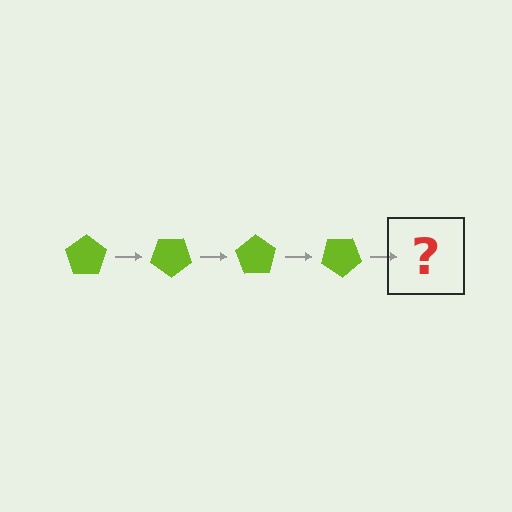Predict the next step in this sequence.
The next step is a lime pentagon rotated 140 degrees.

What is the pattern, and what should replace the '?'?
The pattern is that the pentagon rotates 35 degrees each step. The '?' should be a lime pentagon rotated 140 degrees.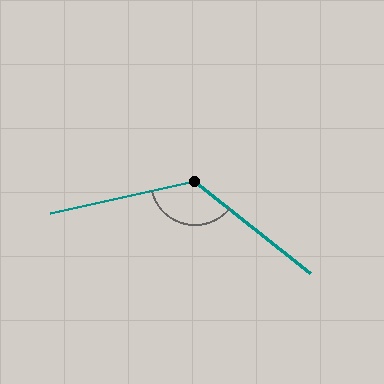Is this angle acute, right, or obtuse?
It is obtuse.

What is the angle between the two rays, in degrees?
Approximately 129 degrees.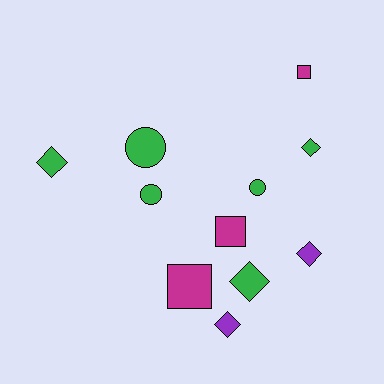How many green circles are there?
There are 3 green circles.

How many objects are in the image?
There are 11 objects.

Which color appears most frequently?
Green, with 6 objects.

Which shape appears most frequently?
Diamond, with 5 objects.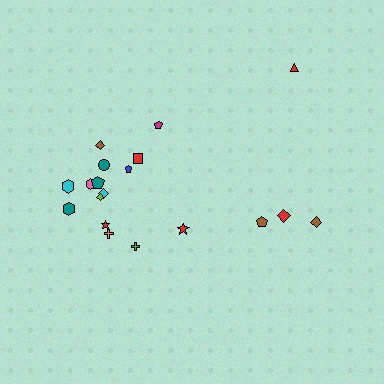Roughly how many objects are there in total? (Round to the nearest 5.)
Roughly 20 objects in total.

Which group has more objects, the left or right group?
The left group.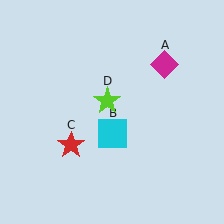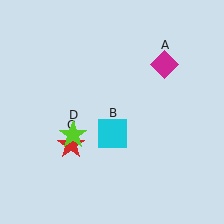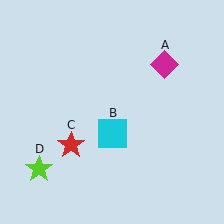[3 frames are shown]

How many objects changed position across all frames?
1 object changed position: lime star (object D).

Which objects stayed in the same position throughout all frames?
Magenta diamond (object A) and cyan square (object B) and red star (object C) remained stationary.